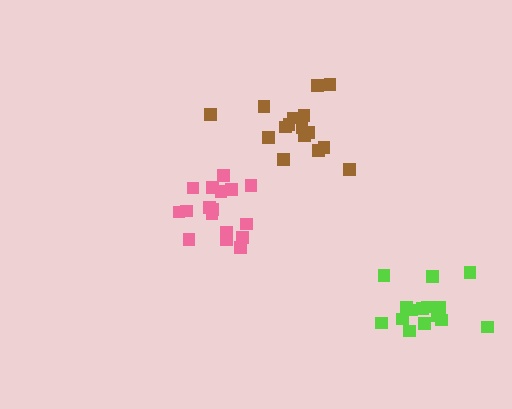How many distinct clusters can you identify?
There are 3 distinct clusters.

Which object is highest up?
The brown cluster is topmost.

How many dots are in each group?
Group 1: 17 dots, Group 2: 16 dots, Group 3: 16 dots (49 total).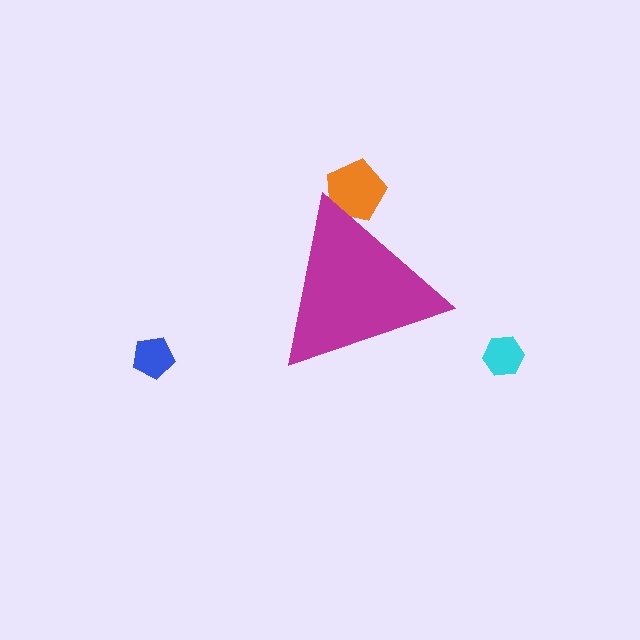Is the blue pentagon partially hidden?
No, the blue pentagon is fully visible.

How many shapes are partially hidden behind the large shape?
1 shape is partially hidden.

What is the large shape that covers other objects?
A magenta triangle.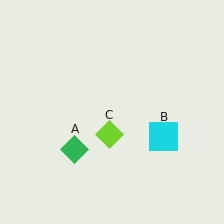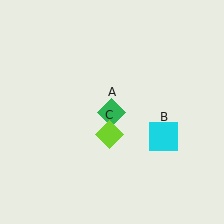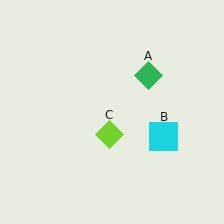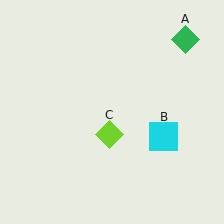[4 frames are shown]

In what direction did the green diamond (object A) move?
The green diamond (object A) moved up and to the right.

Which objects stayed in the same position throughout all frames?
Cyan square (object B) and lime diamond (object C) remained stationary.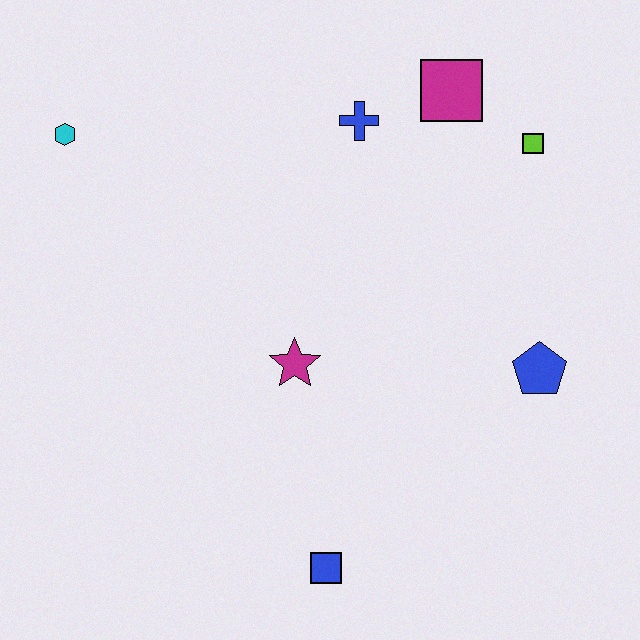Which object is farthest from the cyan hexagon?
The blue pentagon is farthest from the cyan hexagon.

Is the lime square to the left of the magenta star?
No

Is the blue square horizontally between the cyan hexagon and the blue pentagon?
Yes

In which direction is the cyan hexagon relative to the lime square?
The cyan hexagon is to the left of the lime square.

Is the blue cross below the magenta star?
No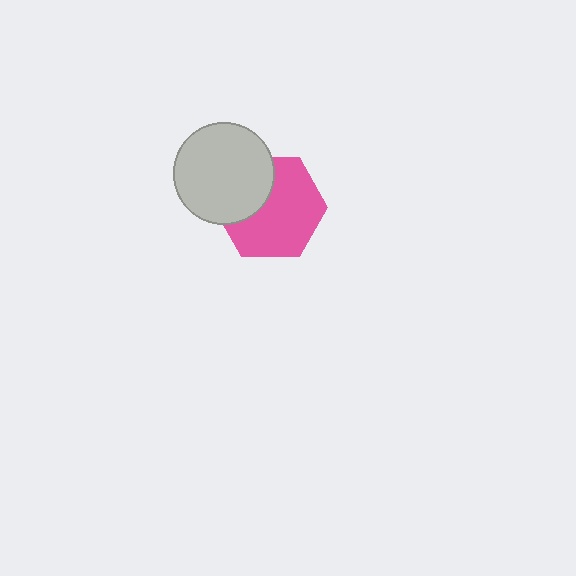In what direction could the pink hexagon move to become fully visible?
The pink hexagon could move toward the lower-right. That would shift it out from behind the light gray circle entirely.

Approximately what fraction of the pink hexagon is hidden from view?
Roughly 33% of the pink hexagon is hidden behind the light gray circle.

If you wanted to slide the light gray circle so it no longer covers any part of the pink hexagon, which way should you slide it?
Slide it toward the upper-left — that is the most direct way to separate the two shapes.